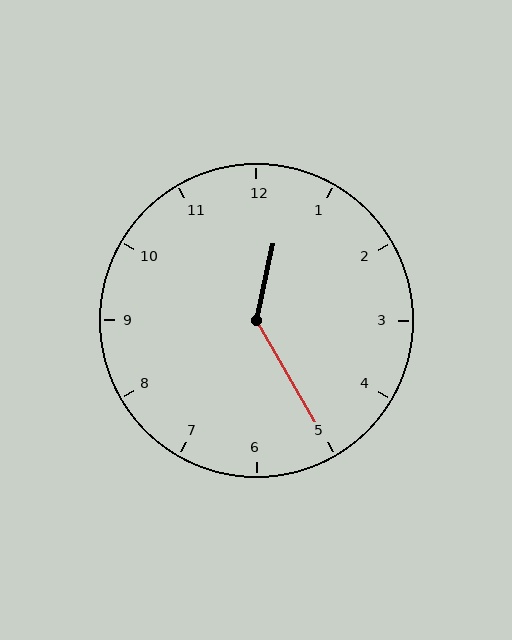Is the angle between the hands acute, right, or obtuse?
It is obtuse.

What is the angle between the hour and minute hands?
Approximately 138 degrees.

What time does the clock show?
12:25.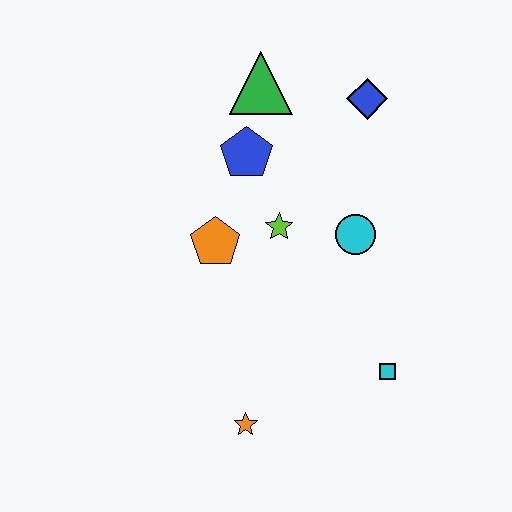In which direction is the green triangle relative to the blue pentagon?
The green triangle is above the blue pentagon.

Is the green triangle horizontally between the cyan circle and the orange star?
Yes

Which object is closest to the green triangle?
The blue pentagon is closest to the green triangle.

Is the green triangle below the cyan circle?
No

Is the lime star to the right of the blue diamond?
No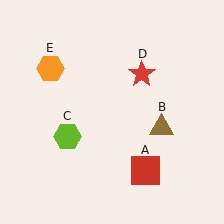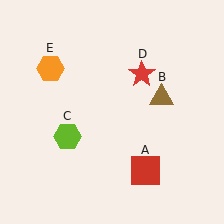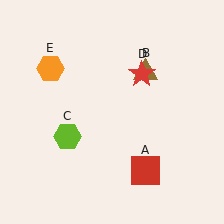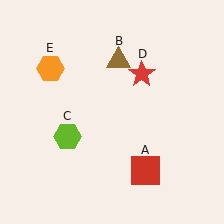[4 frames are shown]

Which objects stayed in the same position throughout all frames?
Red square (object A) and lime hexagon (object C) and red star (object D) and orange hexagon (object E) remained stationary.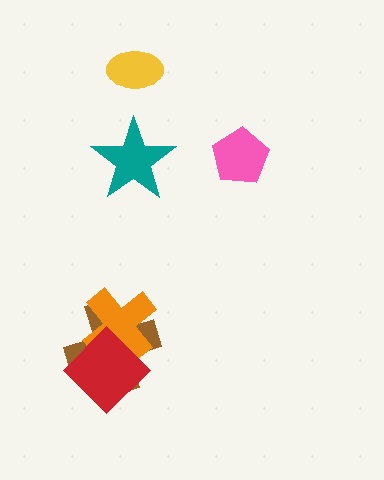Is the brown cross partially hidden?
Yes, it is partially covered by another shape.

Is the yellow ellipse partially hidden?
No, no other shape covers it.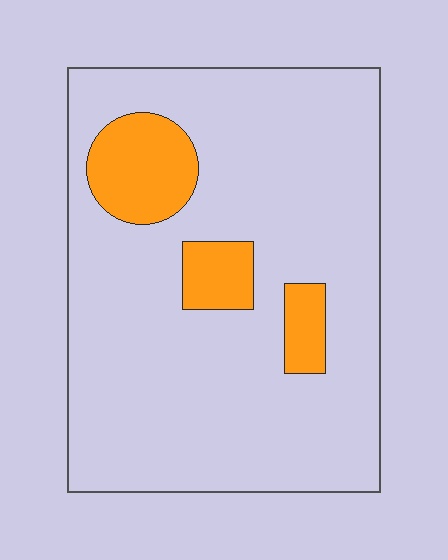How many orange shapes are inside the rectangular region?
3.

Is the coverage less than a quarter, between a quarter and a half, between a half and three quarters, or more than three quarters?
Less than a quarter.